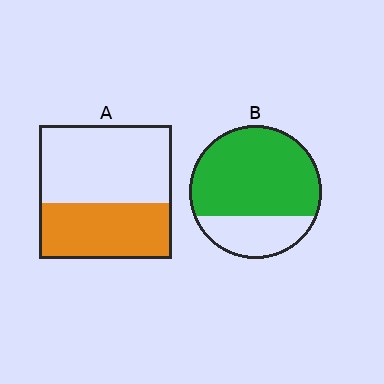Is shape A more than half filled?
No.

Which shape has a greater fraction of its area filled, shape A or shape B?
Shape B.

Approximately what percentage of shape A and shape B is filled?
A is approximately 40% and B is approximately 70%.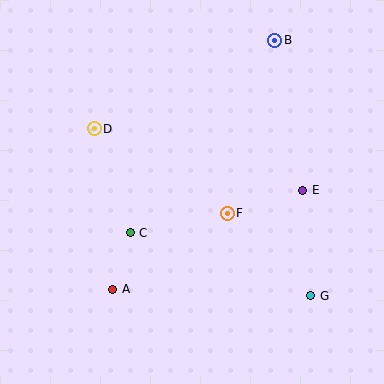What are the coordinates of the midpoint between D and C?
The midpoint between D and C is at (112, 181).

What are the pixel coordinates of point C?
Point C is at (130, 233).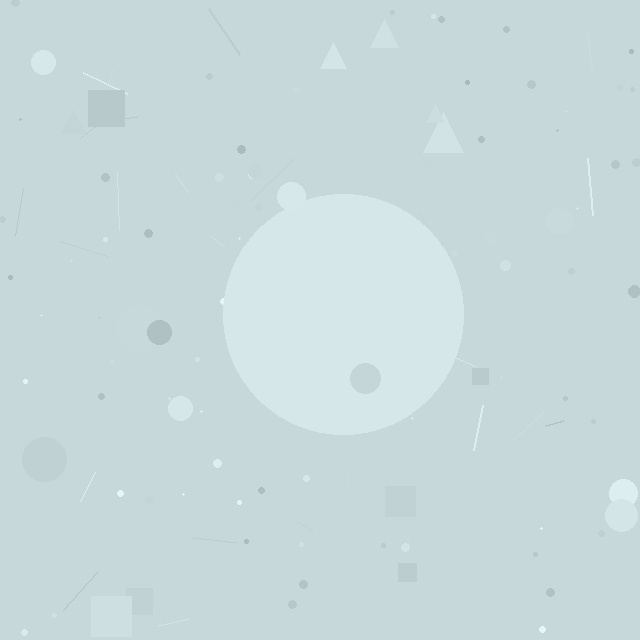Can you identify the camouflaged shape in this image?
The camouflaged shape is a circle.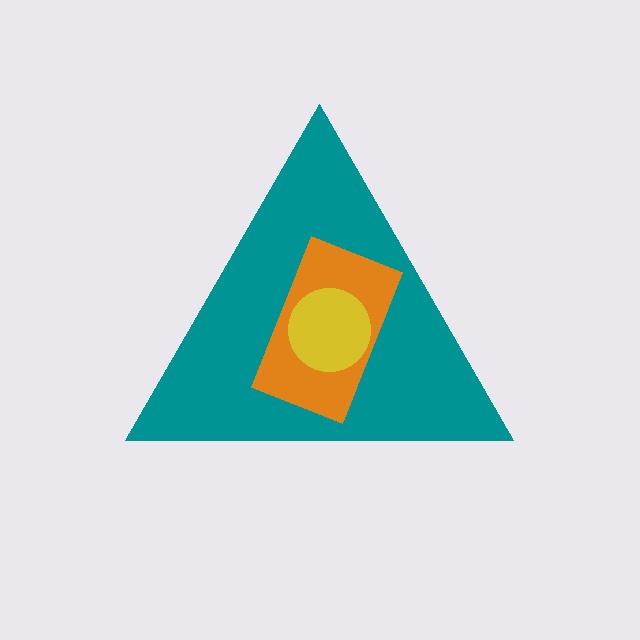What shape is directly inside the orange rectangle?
The yellow circle.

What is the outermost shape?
The teal triangle.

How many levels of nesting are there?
3.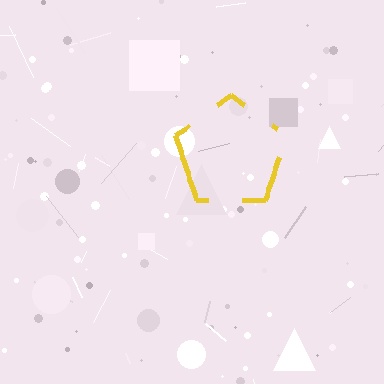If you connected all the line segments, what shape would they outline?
They would outline a pentagon.